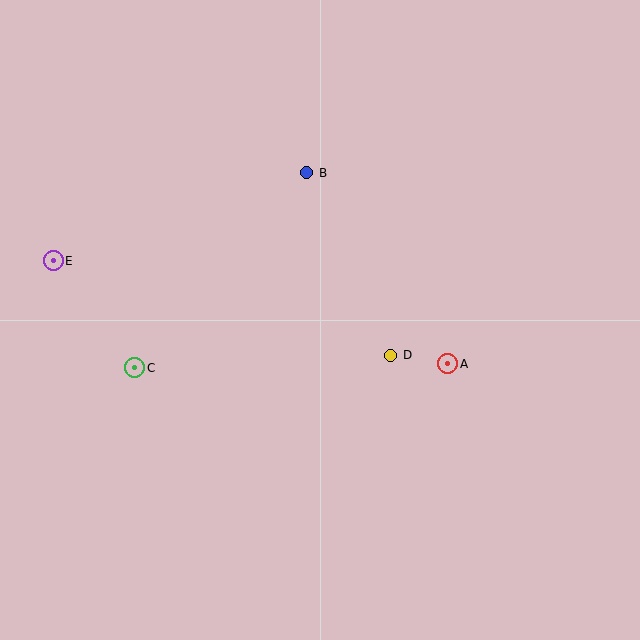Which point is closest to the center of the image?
Point D at (391, 355) is closest to the center.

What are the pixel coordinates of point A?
Point A is at (448, 364).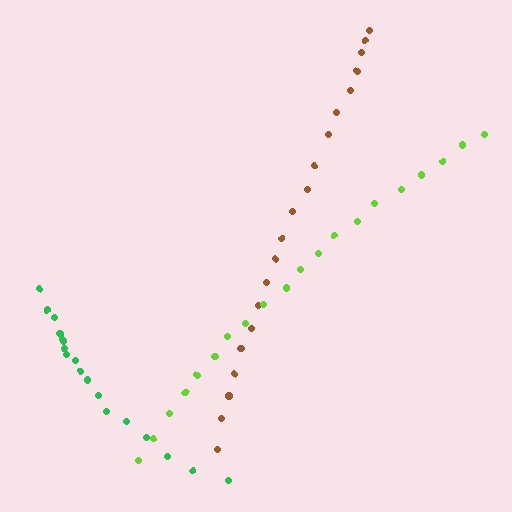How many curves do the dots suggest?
There are 3 distinct paths.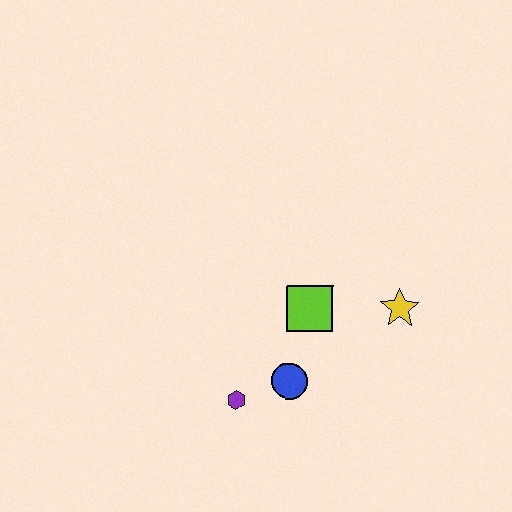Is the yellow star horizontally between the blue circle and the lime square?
No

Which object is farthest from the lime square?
The purple hexagon is farthest from the lime square.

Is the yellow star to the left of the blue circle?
No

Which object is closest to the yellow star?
The lime square is closest to the yellow star.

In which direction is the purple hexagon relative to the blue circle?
The purple hexagon is to the left of the blue circle.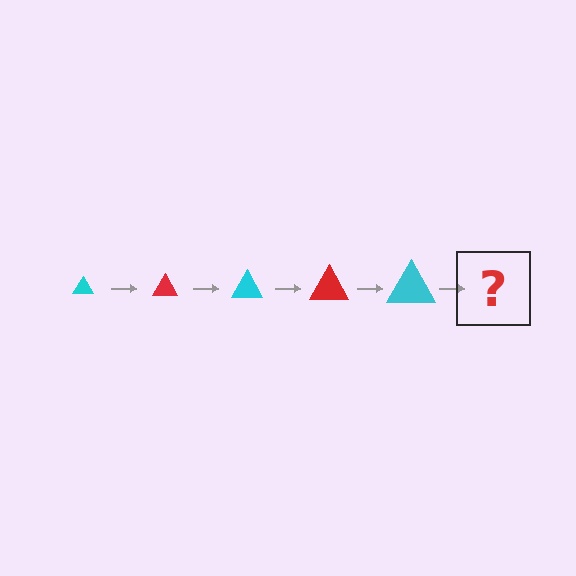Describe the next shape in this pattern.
It should be a red triangle, larger than the previous one.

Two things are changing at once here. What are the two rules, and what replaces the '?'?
The two rules are that the triangle grows larger each step and the color cycles through cyan and red. The '?' should be a red triangle, larger than the previous one.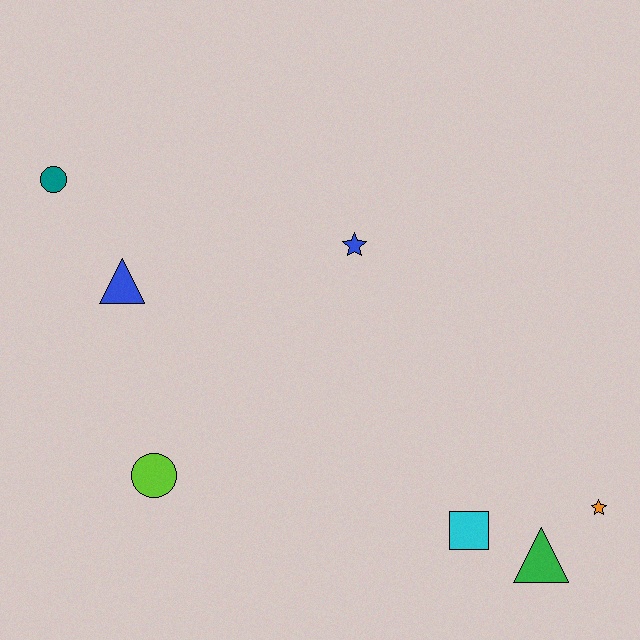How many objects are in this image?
There are 7 objects.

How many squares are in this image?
There is 1 square.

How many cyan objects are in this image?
There is 1 cyan object.